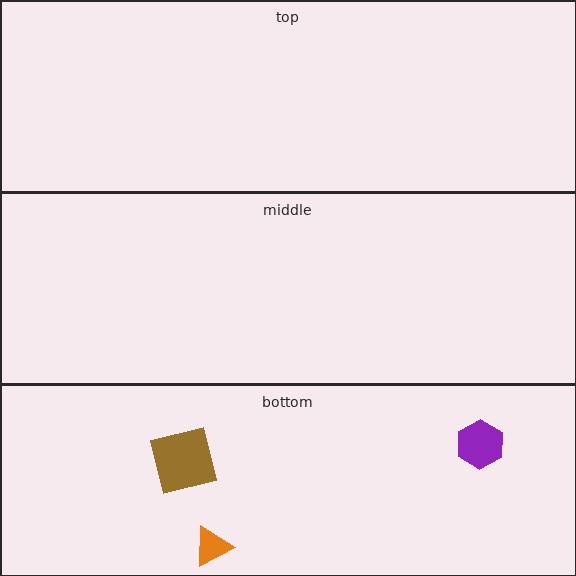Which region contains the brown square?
The bottom region.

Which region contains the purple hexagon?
The bottom region.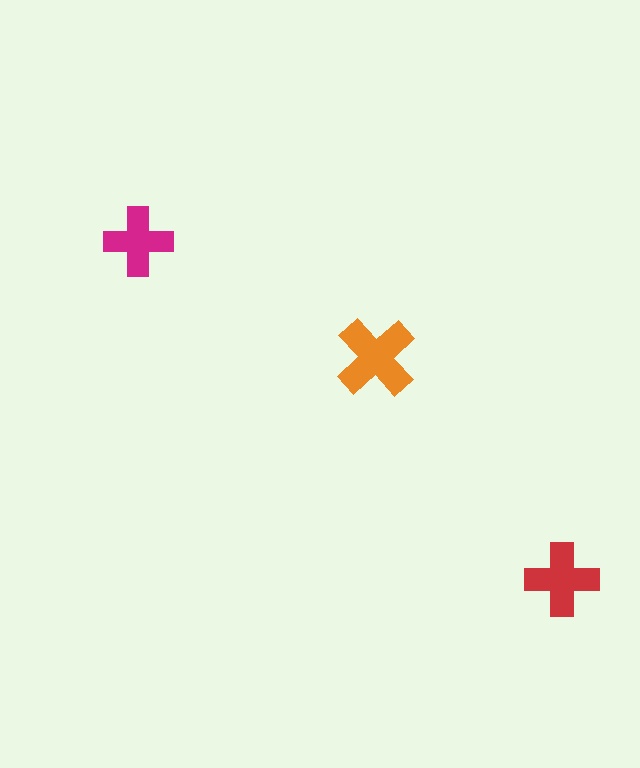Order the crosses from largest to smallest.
the orange one, the red one, the magenta one.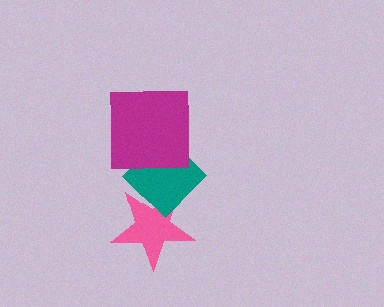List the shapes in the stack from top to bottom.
From top to bottom: the magenta square, the teal diamond, the pink star.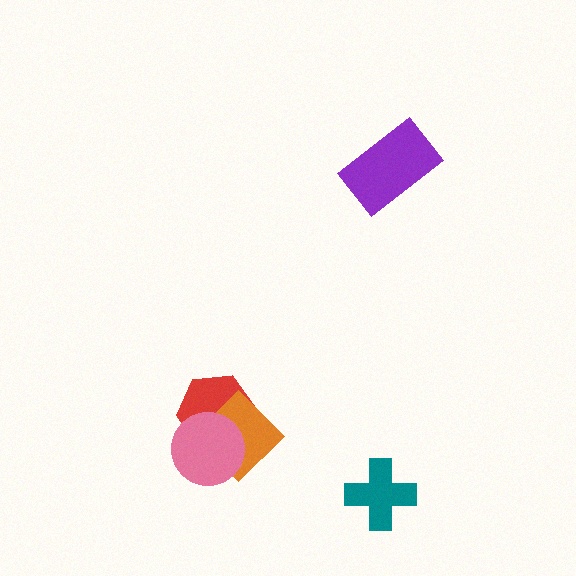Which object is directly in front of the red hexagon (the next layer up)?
The orange diamond is directly in front of the red hexagon.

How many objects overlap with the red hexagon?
2 objects overlap with the red hexagon.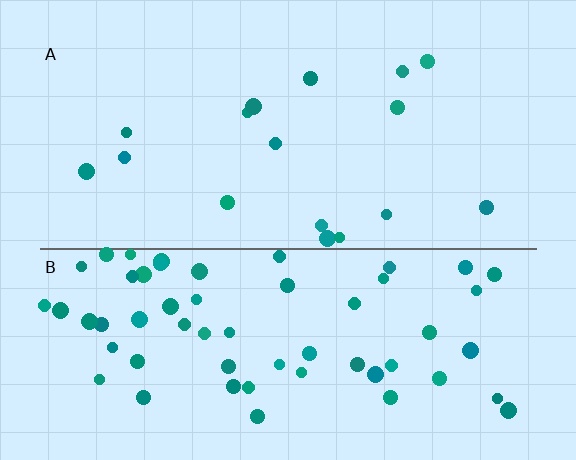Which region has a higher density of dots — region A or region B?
B (the bottom).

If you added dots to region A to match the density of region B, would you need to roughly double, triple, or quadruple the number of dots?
Approximately triple.